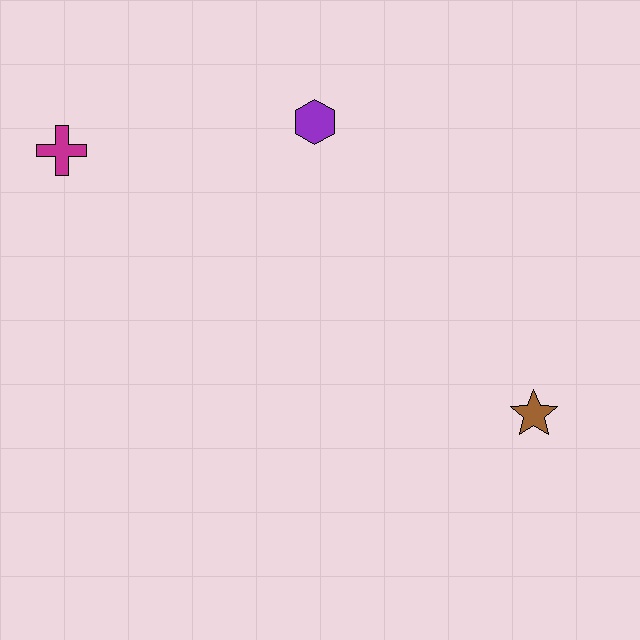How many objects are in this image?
There are 3 objects.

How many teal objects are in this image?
There are no teal objects.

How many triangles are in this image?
There are no triangles.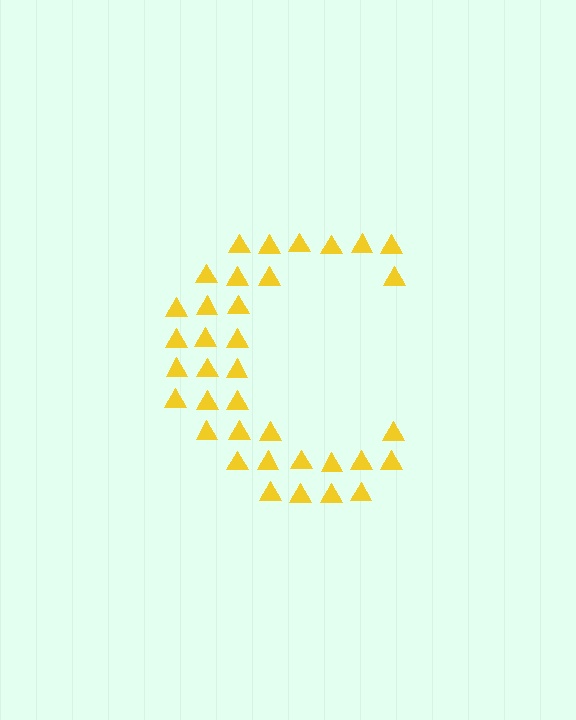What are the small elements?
The small elements are triangles.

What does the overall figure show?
The overall figure shows the letter C.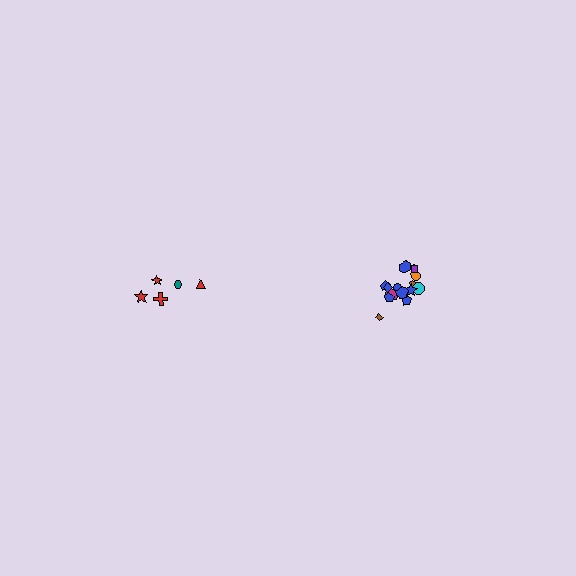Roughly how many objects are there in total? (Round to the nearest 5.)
Roughly 25 objects in total.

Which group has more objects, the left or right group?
The right group.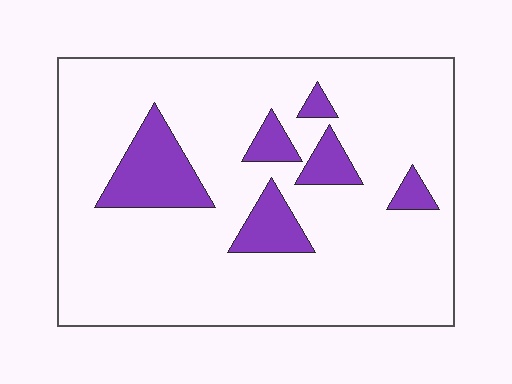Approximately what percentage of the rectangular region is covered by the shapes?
Approximately 15%.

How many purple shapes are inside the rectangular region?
6.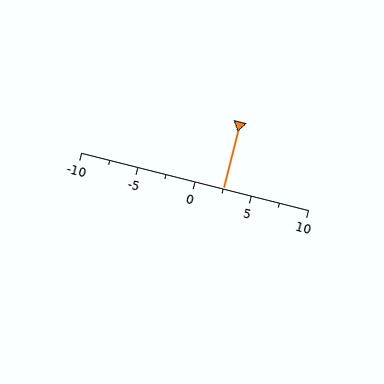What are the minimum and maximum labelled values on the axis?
The axis runs from -10 to 10.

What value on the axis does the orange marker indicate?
The marker indicates approximately 2.5.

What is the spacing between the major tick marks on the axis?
The major ticks are spaced 5 apart.